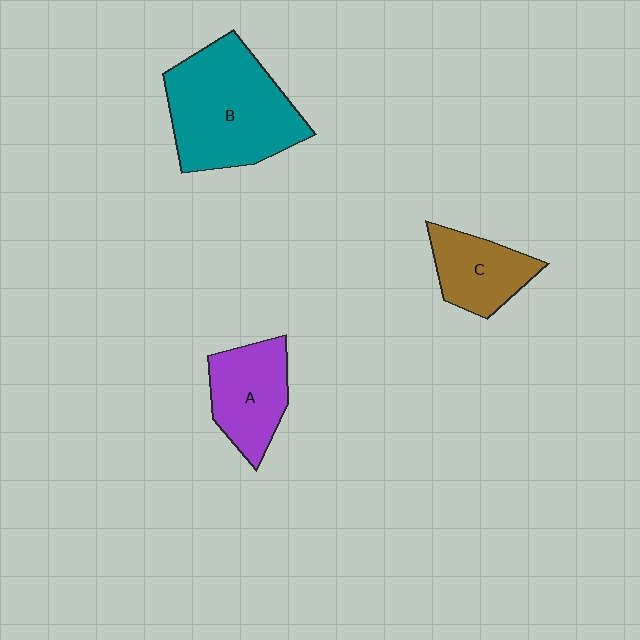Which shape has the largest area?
Shape B (teal).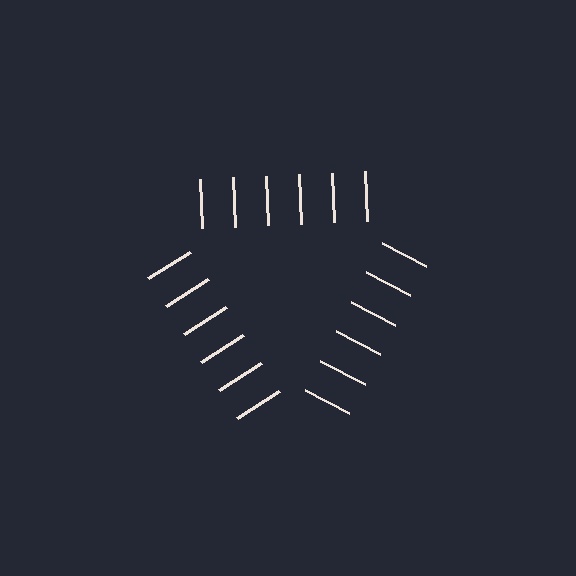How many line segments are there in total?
18 — 6 along each of the 3 edges.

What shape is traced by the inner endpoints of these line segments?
An illusory triangle — the line segments terminate on its edges but no continuous stroke is drawn.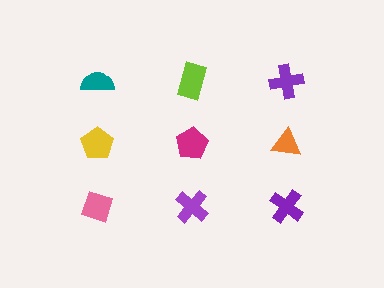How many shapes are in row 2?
3 shapes.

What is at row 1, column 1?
A teal semicircle.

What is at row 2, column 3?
An orange triangle.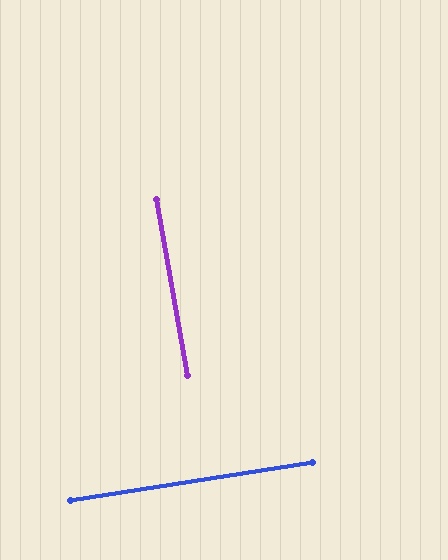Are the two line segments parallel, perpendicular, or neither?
Perpendicular — they meet at approximately 89°.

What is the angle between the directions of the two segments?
Approximately 89 degrees.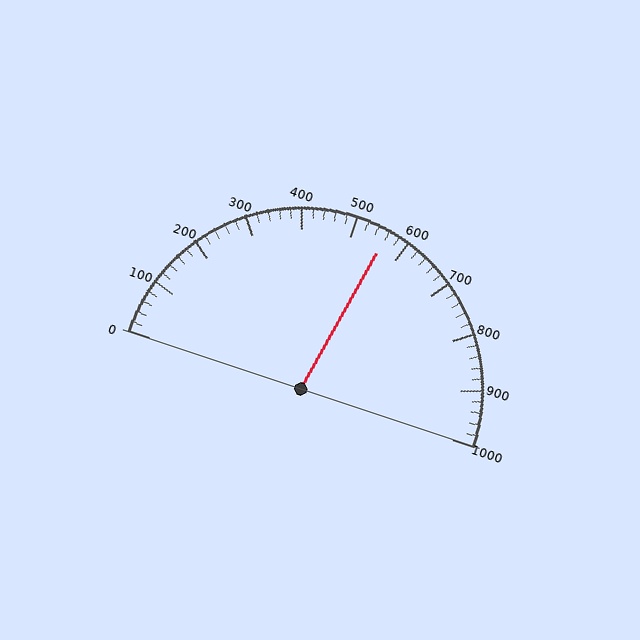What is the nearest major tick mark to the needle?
The nearest major tick mark is 600.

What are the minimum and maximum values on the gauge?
The gauge ranges from 0 to 1000.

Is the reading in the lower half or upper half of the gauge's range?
The reading is in the upper half of the range (0 to 1000).